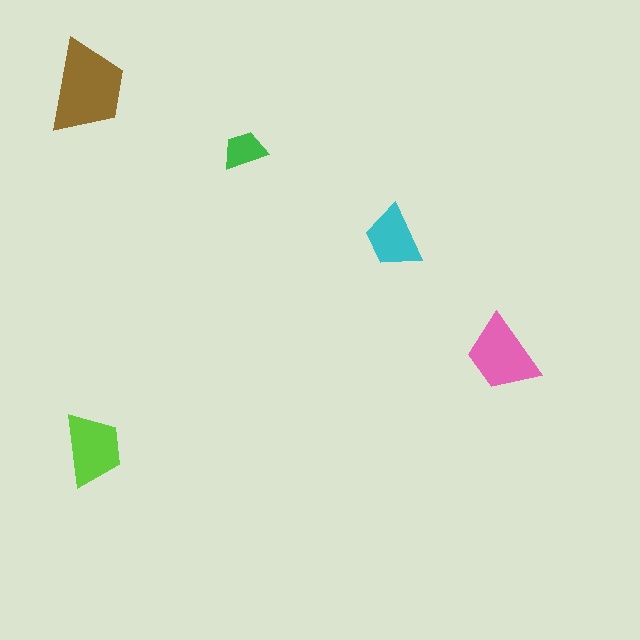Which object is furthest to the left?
The brown trapezoid is leftmost.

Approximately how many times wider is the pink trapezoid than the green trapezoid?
About 1.5 times wider.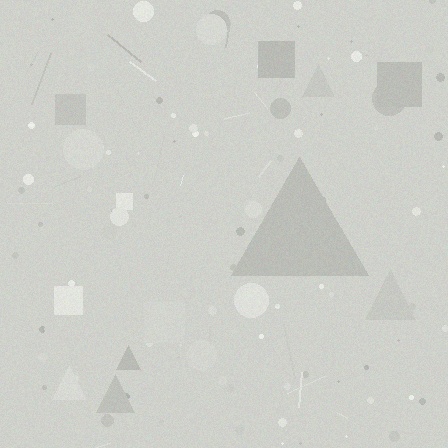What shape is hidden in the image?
A triangle is hidden in the image.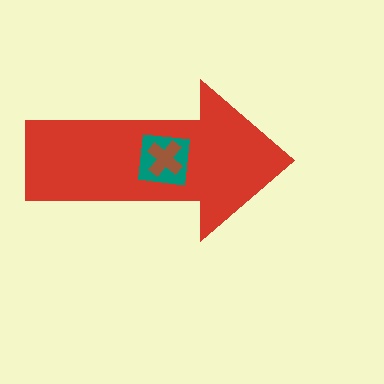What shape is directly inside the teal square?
The brown cross.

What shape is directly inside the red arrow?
The teal square.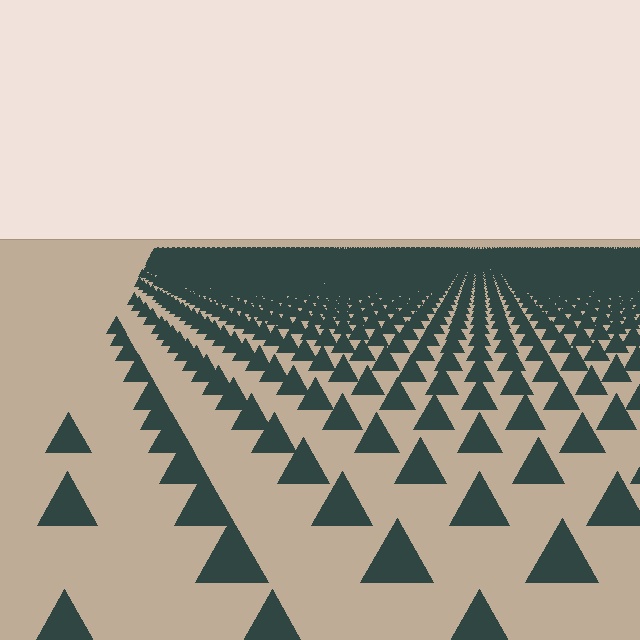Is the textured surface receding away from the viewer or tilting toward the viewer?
The surface is receding away from the viewer. Texture elements get smaller and denser toward the top.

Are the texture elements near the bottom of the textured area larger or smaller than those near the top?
Larger. Near the bottom, elements are closer to the viewer and appear at a bigger on-screen size.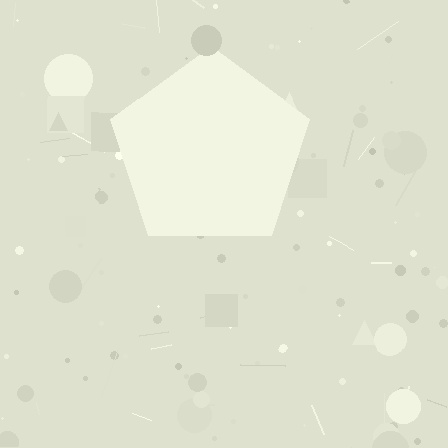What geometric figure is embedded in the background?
A pentagon is embedded in the background.